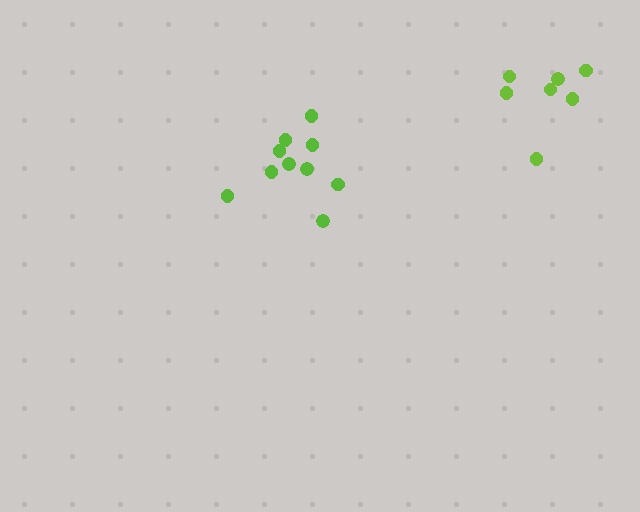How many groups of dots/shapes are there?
There are 2 groups.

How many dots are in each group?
Group 1: 7 dots, Group 2: 10 dots (17 total).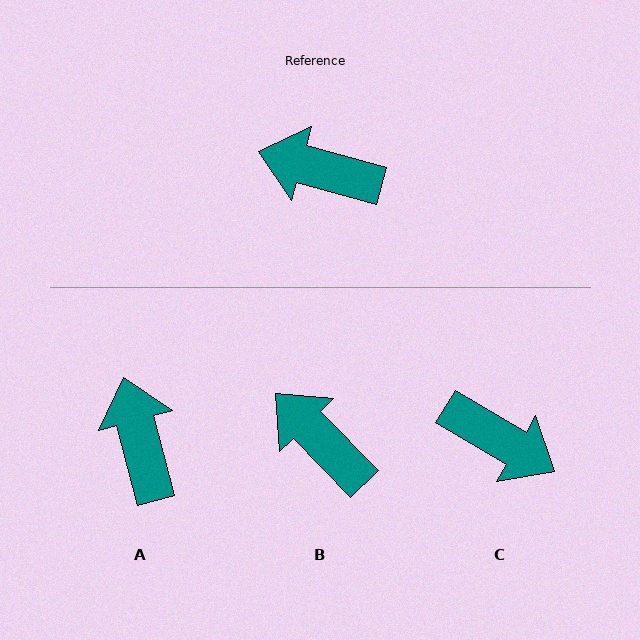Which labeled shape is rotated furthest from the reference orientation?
C, about 165 degrees away.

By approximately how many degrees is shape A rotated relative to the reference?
Approximately 60 degrees clockwise.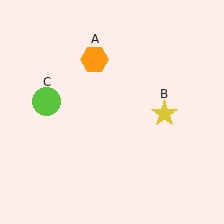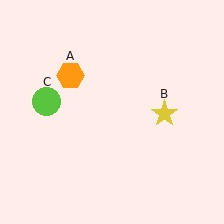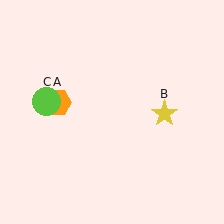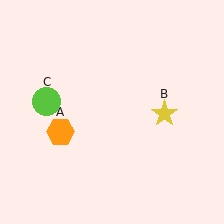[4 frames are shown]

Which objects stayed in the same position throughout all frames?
Yellow star (object B) and lime circle (object C) remained stationary.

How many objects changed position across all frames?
1 object changed position: orange hexagon (object A).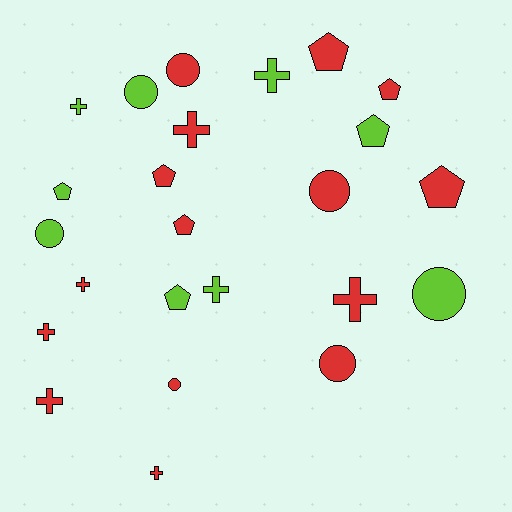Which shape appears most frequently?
Cross, with 9 objects.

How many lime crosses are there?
There are 3 lime crosses.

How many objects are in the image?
There are 24 objects.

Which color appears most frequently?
Red, with 15 objects.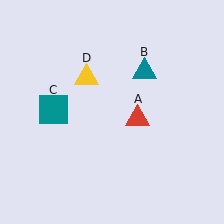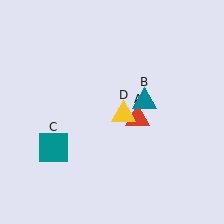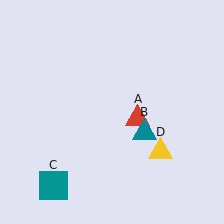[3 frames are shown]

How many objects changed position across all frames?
3 objects changed position: teal triangle (object B), teal square (object C), yellow triangle (object D).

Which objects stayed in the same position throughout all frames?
Red triangle (object A) remained stationary.